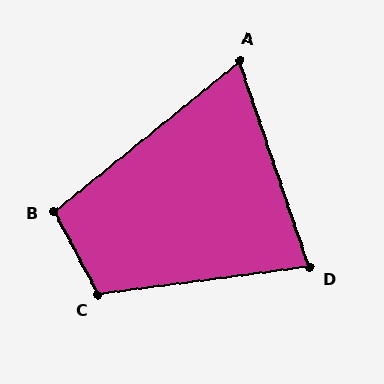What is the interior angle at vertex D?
Approximately 79 degrees (acute).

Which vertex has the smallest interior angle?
A, at approximately 70 degrees.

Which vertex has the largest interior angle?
C, at approximately 110 degrees.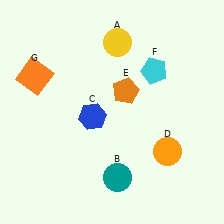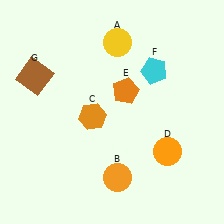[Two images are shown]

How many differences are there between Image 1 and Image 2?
There are 3 differences between the two images.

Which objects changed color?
B changed from teal to orange. C changed from blue to orange. G changed from orange to brown.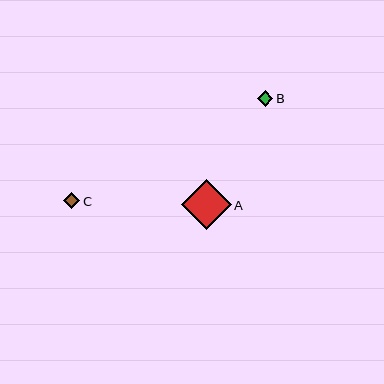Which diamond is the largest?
Diamond A is the largest with a size of approximately 50 pixels.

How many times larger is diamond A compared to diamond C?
Diamond A is approximately 3.2 times the size of diamond C.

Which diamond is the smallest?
Diamond B is the smallest with a size of approximately 16 pixels.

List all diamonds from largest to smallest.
From largest to smallest: A, C, B.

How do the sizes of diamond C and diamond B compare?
Diamond C and diamond B are approximately the same size.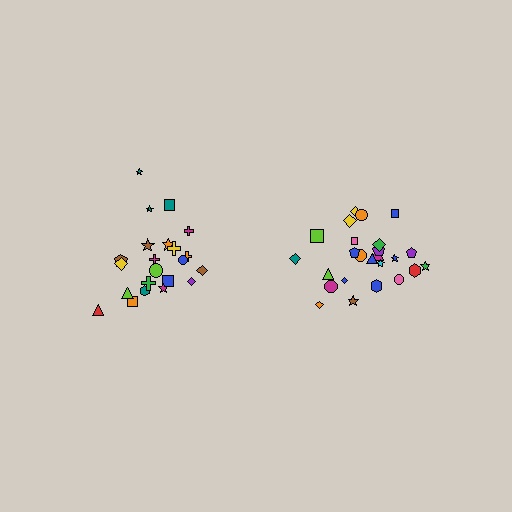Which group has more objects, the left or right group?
The right group.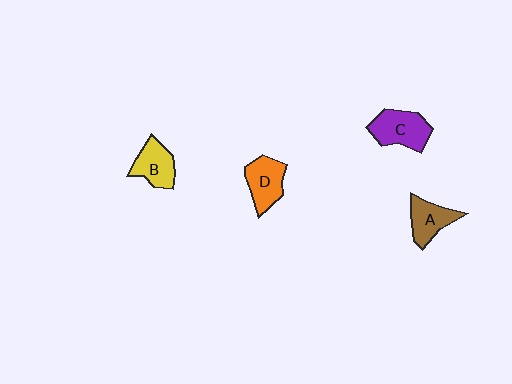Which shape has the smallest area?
Shape A (brown).